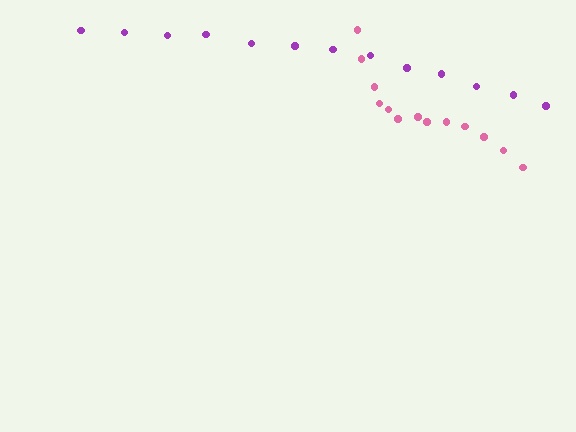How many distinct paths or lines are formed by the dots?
There are 2 distinct paths.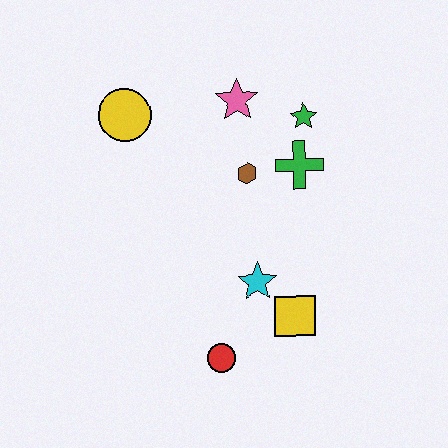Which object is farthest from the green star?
The red circle is farthest from the green star.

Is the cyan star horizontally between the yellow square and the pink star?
Yes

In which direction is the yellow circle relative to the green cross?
The yellow circle is to the left of the green cross.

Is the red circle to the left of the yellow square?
Yes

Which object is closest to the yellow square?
The cyan star is closest to the yellow square.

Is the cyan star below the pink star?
Yes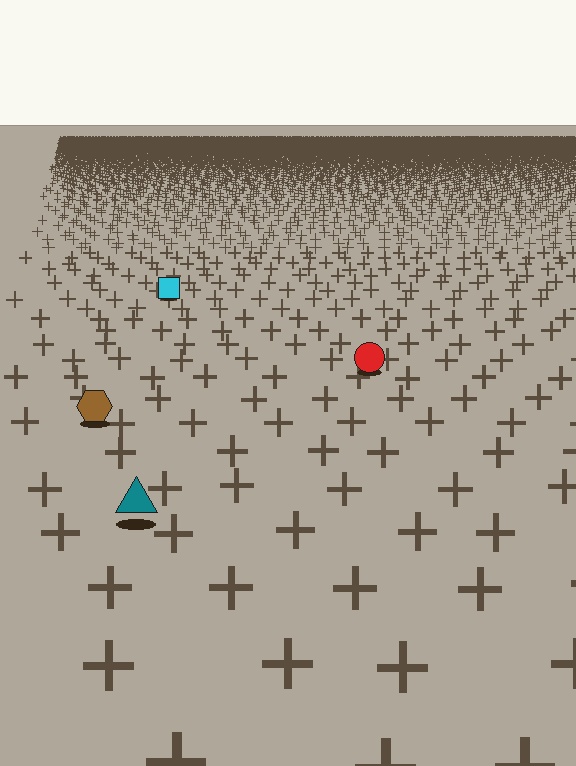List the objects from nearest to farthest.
From nearest to farthest: the teal triangle, the brown hexagon, the red circle, the cyan square.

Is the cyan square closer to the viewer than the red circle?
No. The red circle is closer — you can tell from the texture gradient: the ground texture is coarser near it.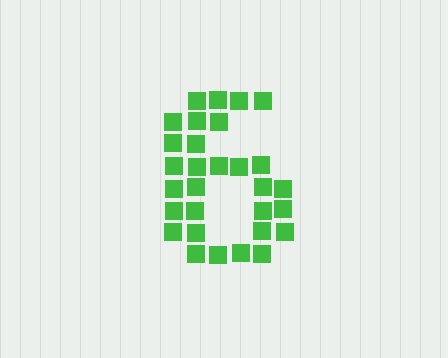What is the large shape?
The large shape is the digit 6.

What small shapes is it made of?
It is made of small squares.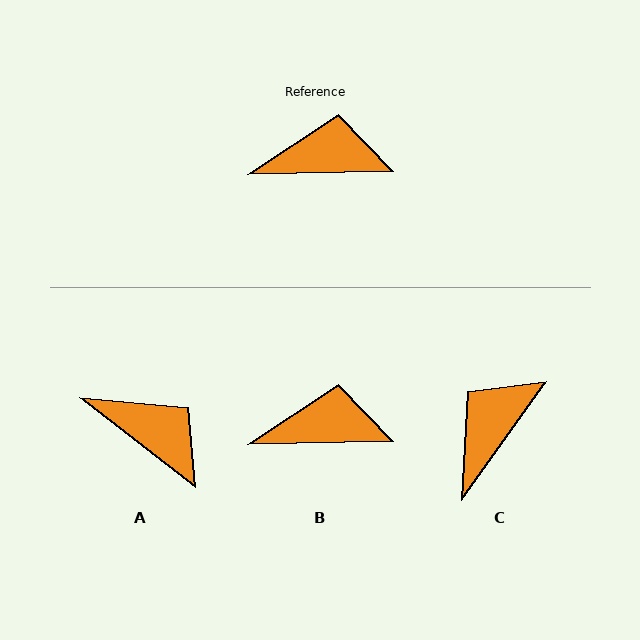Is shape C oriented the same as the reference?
No, it is off by about 53 degrees.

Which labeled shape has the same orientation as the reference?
B.